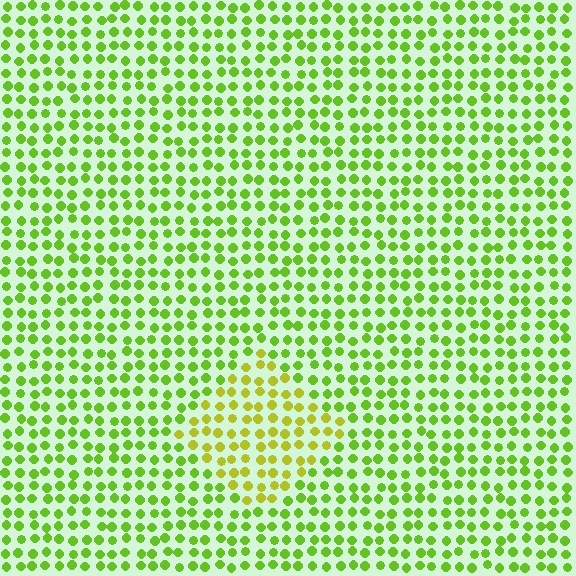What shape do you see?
I see a diamond.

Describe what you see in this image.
The image is filled with small lime elements in a uniform arrangement. A diamond-shaped region is visible where the elements are tinted to a slightly different hue, forming a subtle color boundary.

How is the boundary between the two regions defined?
The boundary is defined purely by a slight shift in hue (about 30 degrees). Spacing, size, and orientation are identical on both sides.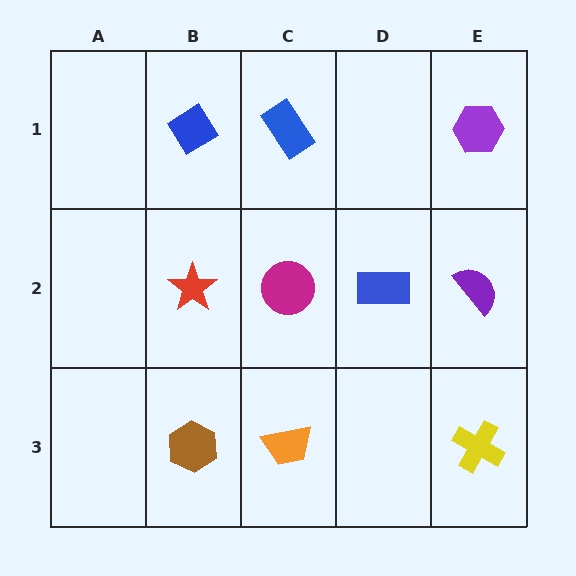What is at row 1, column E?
A purple hexagon.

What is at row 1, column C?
A blue rectangle.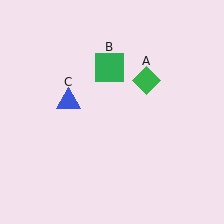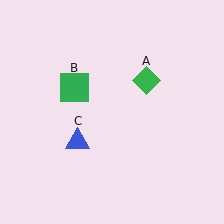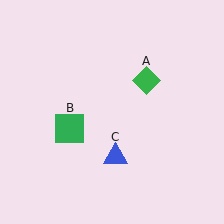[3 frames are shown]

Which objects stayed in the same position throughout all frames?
Green diamond (object A) remained stationary.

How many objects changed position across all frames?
2 objects changed position: green square (object B), blue triangle (object C).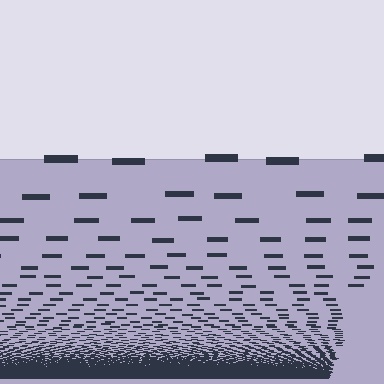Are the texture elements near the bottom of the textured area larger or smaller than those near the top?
Smaller. The gradient is inverted — elements near the bottom are smaller and denser.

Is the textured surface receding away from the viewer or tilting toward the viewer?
The surface appears to tilt toward the viewer. Texture elements get larger and sparser toward the top.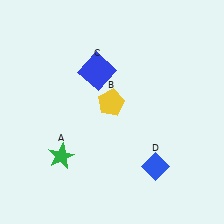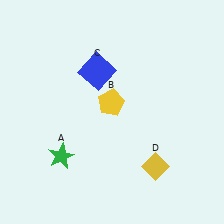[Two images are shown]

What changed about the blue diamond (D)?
In Image 1, D is blue. In Image 2, it changed to yellow.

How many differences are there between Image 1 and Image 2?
There is 1 difference between the two images.